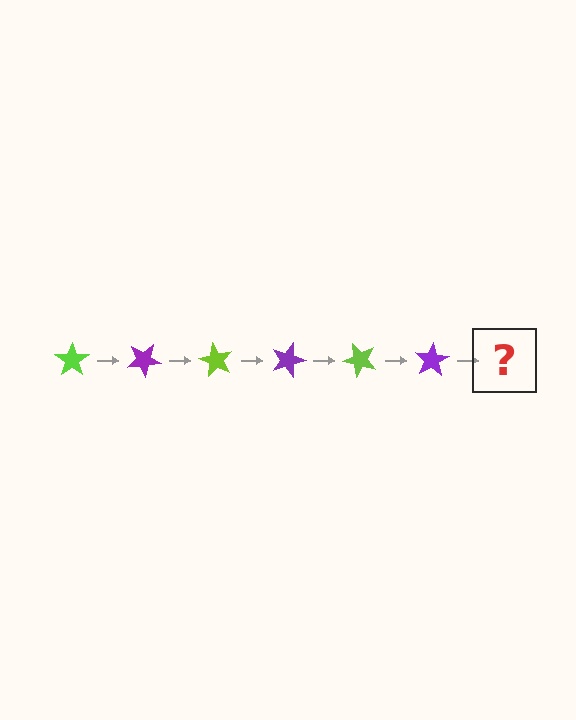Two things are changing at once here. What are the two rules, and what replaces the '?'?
The two rules are that it rotates 30 degrees each step and the color cycles through lime and purple. The '?' should be a lime star, rotated 180 degrees from the start.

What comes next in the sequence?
The next element should be a lime star, rotated 180 degrees from the start.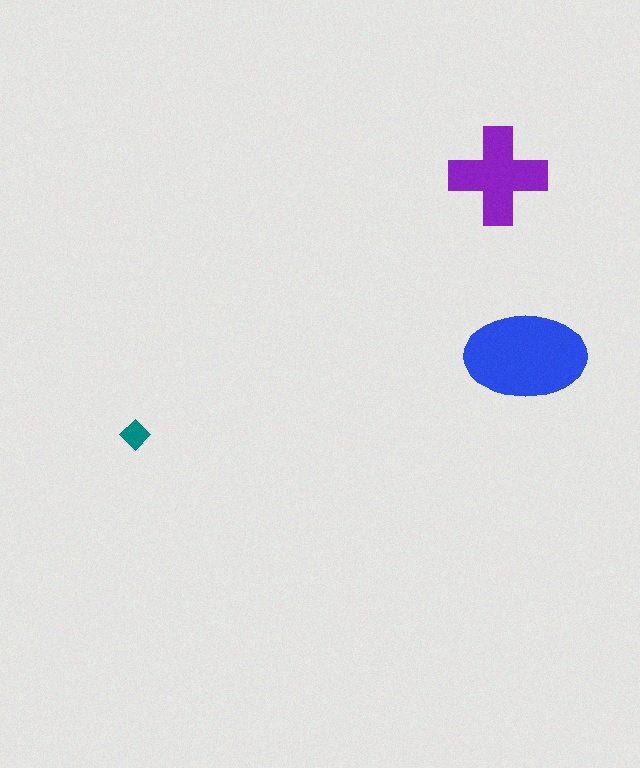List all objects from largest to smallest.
The blue ellipse, the purple cross, the teal diamond.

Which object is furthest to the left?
The teal diamond is leftmost.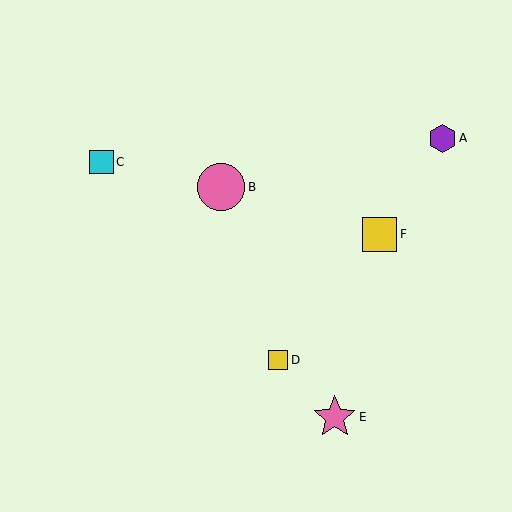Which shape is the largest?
The pink circle (labeled B) is the largest.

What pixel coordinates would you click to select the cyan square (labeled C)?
Click at (101, 162) to select the cyan square C.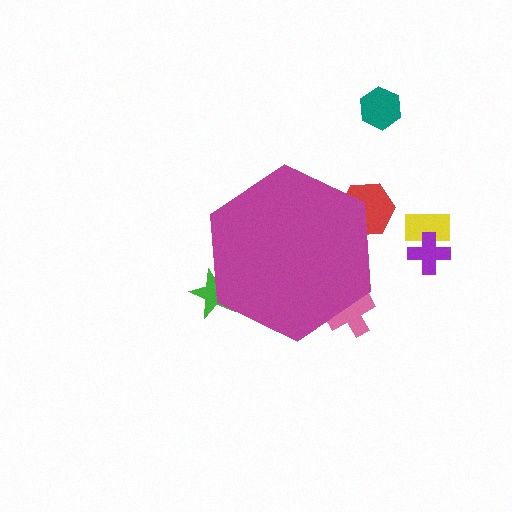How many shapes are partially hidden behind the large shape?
3 shapes are partially hidden.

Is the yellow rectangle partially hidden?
No, the yellow rectangle is fully visible.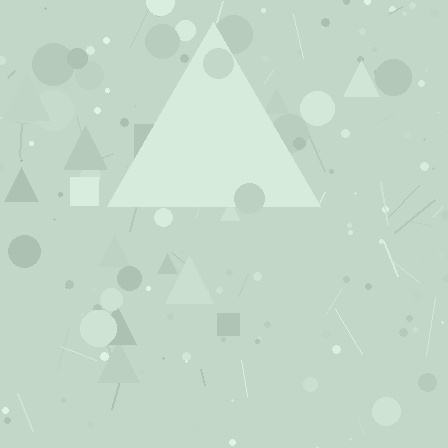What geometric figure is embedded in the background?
A triangle is embedded in the background.